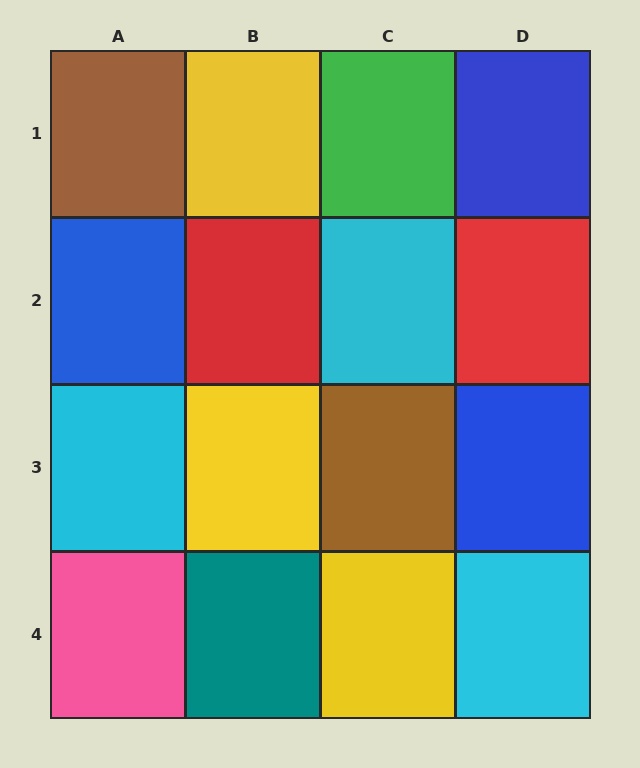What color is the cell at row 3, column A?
Cyan.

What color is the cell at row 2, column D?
Red.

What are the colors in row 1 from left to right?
Brown, yellow, green, blue.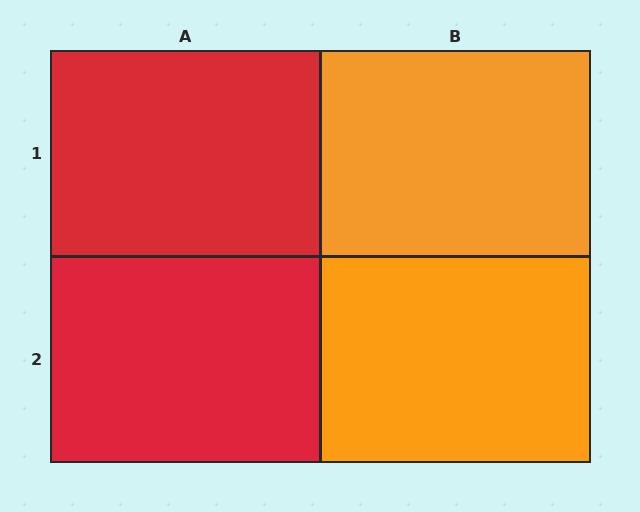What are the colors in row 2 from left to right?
Red, orange.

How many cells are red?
2 cells are red.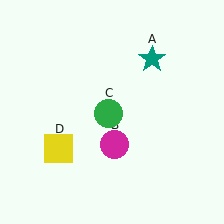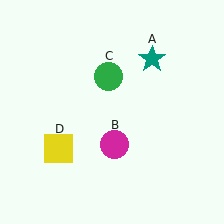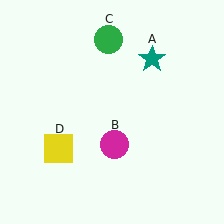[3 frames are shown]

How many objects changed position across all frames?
1 object changed position: green circle (object C).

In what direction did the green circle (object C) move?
The green circle (object C) moved up.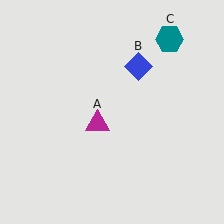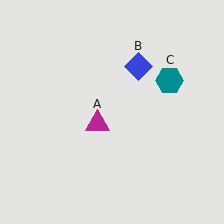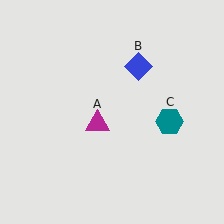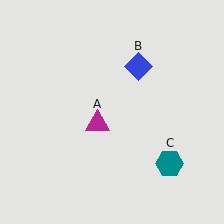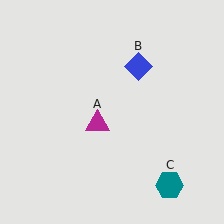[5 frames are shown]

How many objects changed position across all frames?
1 object changed position: teal hexagon (object C).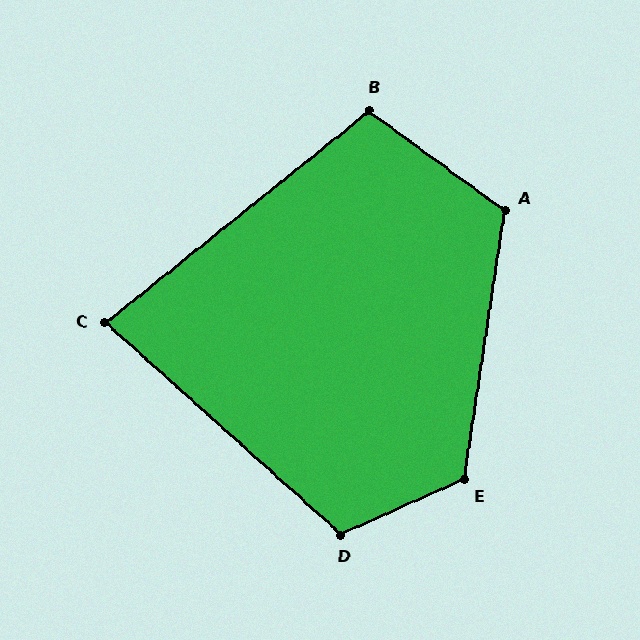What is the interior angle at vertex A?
Approximately 118 degrees (obtuse).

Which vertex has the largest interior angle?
E, at approximately 122 degrees.